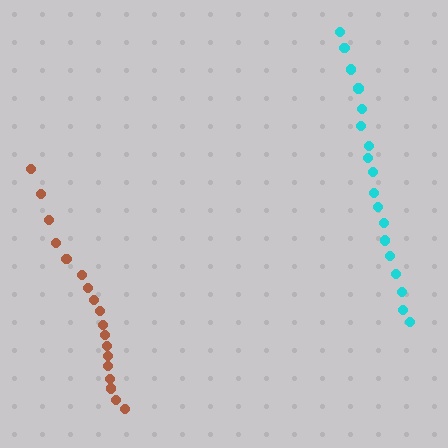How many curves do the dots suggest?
There are 2 distinct paths.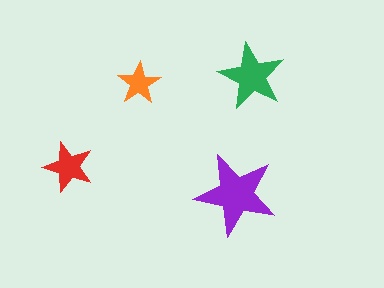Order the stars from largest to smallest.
the purple one, the green one, the red one, the orange one.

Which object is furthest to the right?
The green star is rightmost.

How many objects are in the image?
There are 4 objects in the image.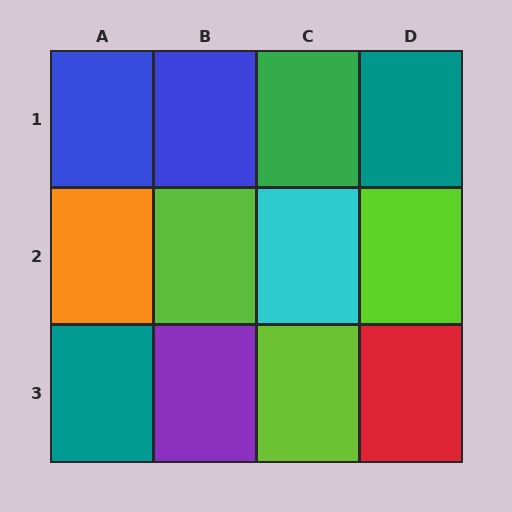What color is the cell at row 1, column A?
Blue.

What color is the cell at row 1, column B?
Blue.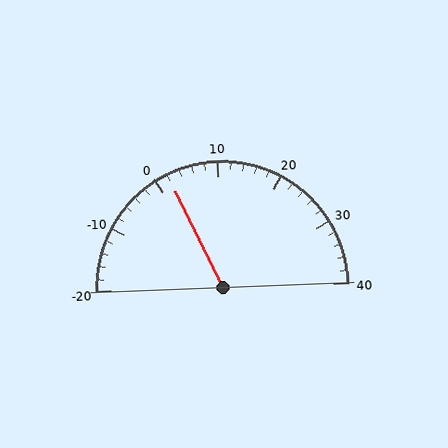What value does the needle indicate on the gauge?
The needle indicates approximately 2.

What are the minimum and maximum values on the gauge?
The gauge ranges from -20 to 40.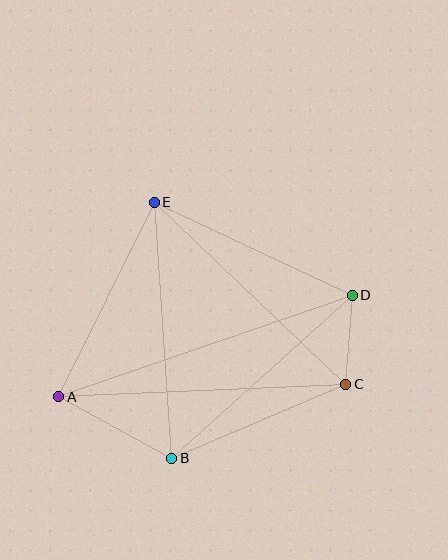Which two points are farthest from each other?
Points A and D are farthest from each other.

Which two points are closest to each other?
Points C and D are closest to each other.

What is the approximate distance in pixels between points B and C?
The distance between B and C is approximately 189 pixels.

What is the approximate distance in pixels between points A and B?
The distance between A and B is approximately 129 pixels.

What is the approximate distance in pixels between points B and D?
The distance between B and D is approximately 243 pixels.